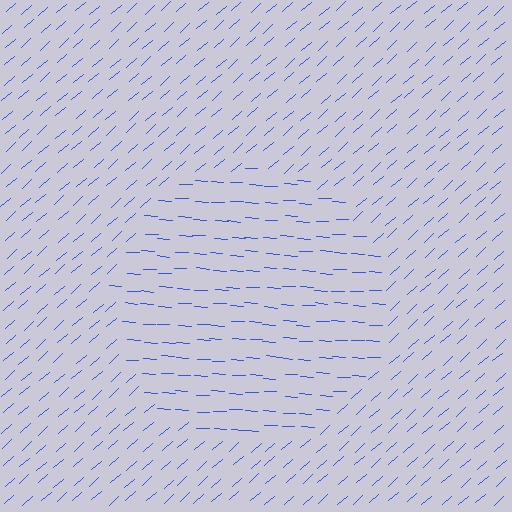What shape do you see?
I see a circle.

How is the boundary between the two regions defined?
The boundary is defined purely by a change in line orientation (approximately 45 degrees difference). All lines are the same color and thickness.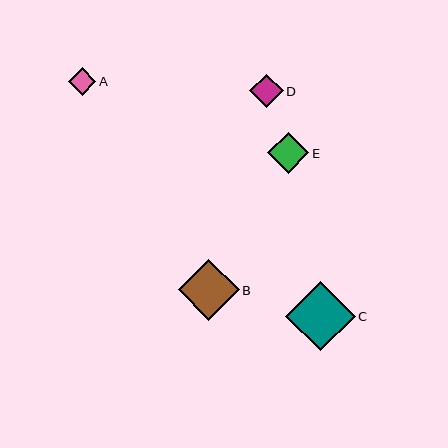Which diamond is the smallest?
Diamond A is the smallest with a size of approximately 27 pixels.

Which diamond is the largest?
Diamond C is the largest with a size of approximately 69 pixels.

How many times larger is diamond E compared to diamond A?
Diamond E is approximately 1.5 times the size of diamond A.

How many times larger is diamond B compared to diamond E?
Diamond B is approximately 1.5 times the size of diamond E.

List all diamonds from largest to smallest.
From largest to smallest: C, B, E, D, A.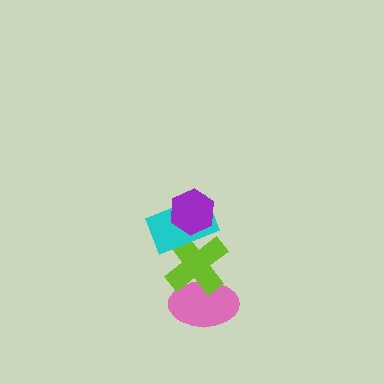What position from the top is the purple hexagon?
The purple hexagon is 1st from the top.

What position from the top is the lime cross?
The lime cross is 3rd from the top.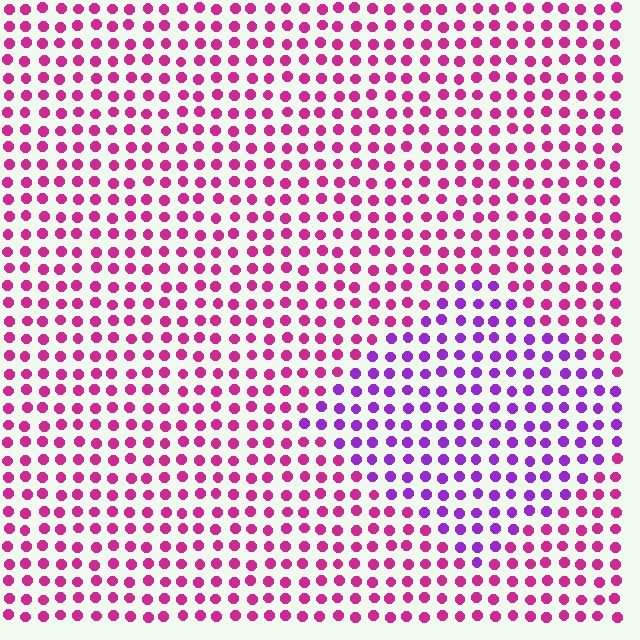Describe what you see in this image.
The image is filled with small magenta elements in a uniform arrangement. A diamond-shaped region is visible where the elements are tinted to a slightly different hue, forming a subtle color boundary.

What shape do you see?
I see a diamond.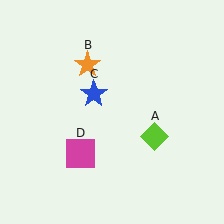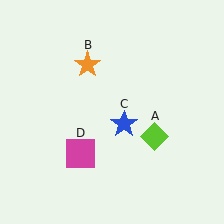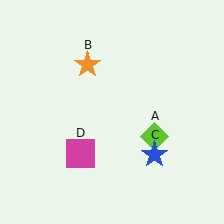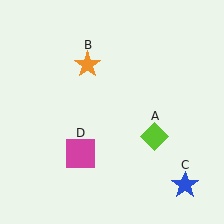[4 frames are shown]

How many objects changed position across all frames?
1 object changed position: blue star (object C).